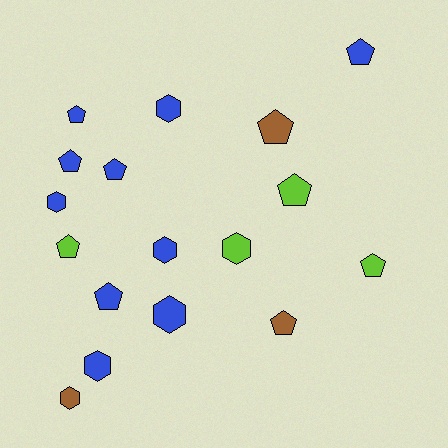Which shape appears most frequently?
Pentagon, with 10 objects.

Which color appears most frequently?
Blue, with 10 objects.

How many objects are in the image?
There are 17 objects.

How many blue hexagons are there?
There are 5 blue hexagons.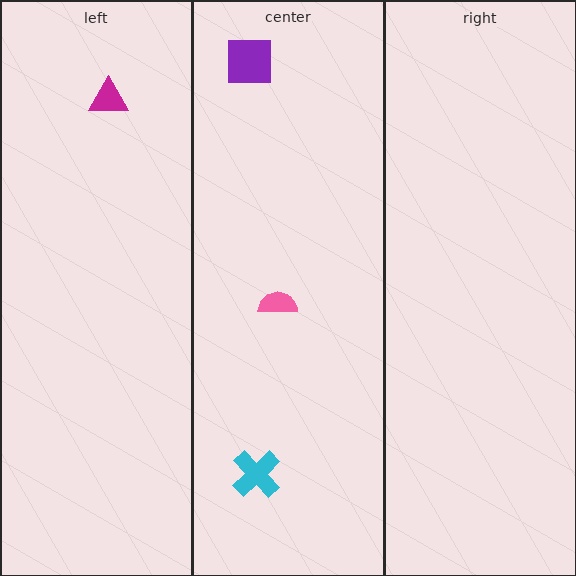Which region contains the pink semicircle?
The center region.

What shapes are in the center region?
The pink semicircle, the purple square, the cyan cross.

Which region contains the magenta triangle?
The left region.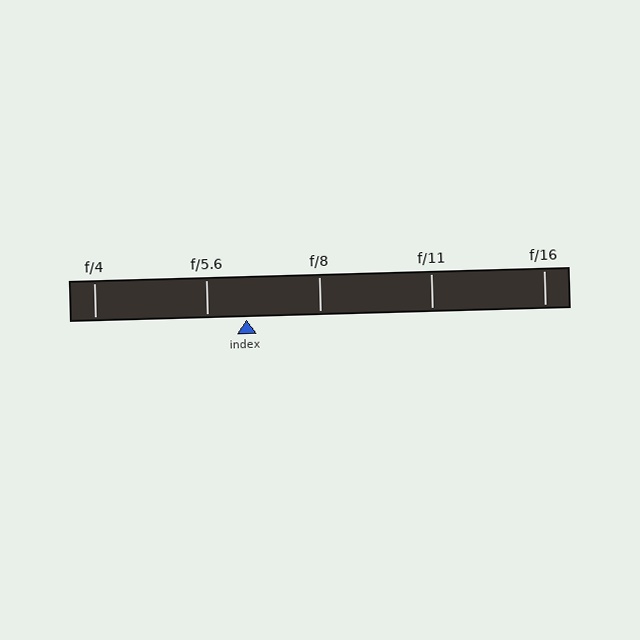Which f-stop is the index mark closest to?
The index mark is closest to f/5.6.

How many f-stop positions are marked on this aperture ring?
There are 5 f-stop positions marked.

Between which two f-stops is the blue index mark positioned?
The index mark is between f/5.6 and f/8.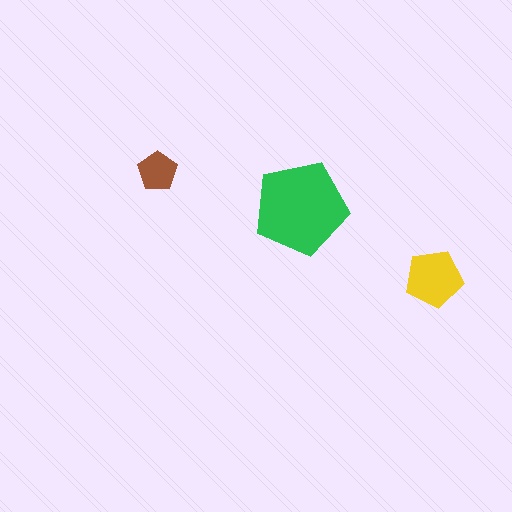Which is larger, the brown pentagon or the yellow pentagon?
The yellow one.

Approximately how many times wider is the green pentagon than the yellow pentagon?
About 1.5 times wider.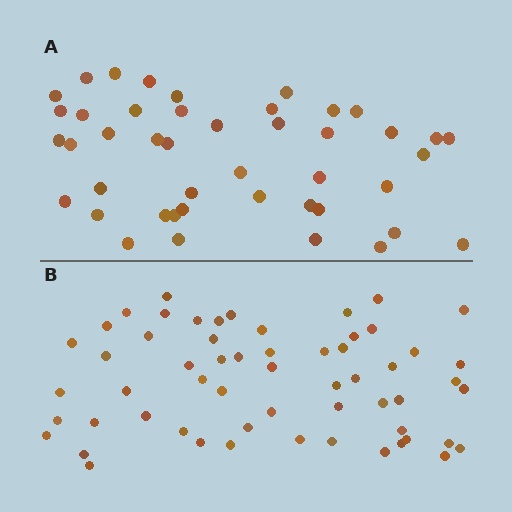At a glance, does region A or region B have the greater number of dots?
Region B (the bottom region) has more dots.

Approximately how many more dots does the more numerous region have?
Region B has approximately 15 more dots than region A.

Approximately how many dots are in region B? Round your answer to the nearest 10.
About 60 dots. (The exact count is 58, which rounds to 60.)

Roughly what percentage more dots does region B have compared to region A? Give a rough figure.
About 30% more.